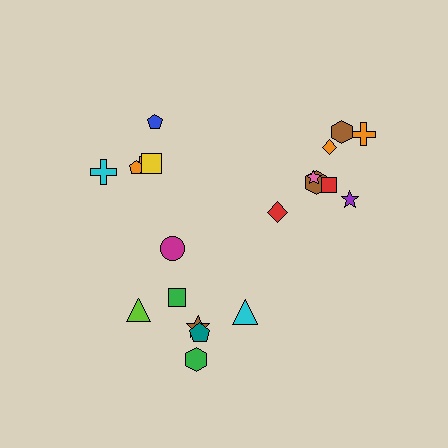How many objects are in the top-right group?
There are 8 objects.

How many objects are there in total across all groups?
There are 20 objects.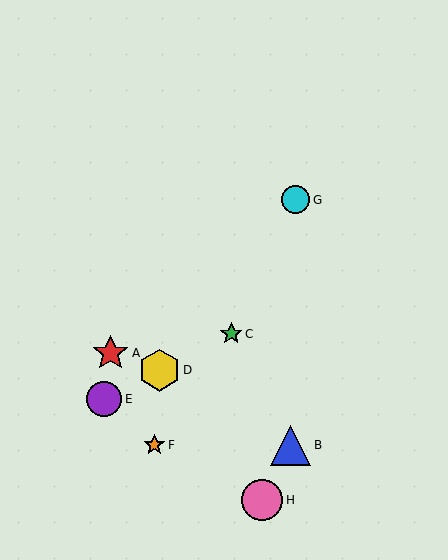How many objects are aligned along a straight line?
3 objects (C, D, E) are aligned along a straight line.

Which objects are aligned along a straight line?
Objects C, D, E are aligned along a straight line.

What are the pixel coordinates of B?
Object B is at (291, 445).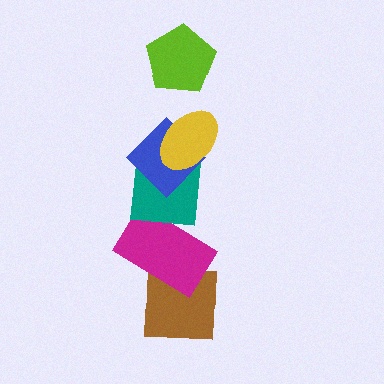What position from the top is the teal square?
The teal square is 4th from the top.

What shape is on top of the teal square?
The blue diamond is on top of the teal square.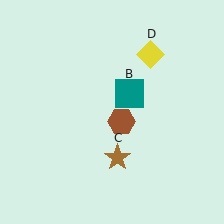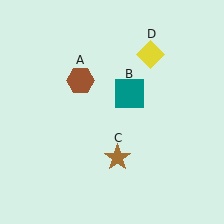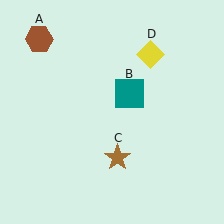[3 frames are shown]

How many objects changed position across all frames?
1 object changed position: brown hexagon (object A).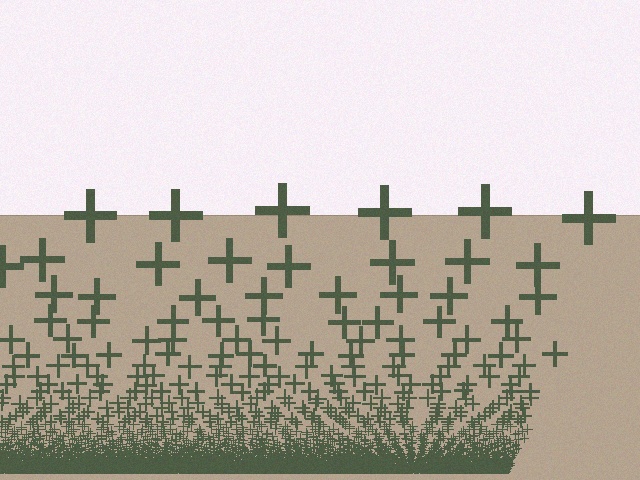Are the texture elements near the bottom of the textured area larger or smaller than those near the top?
Smaller. The gradient is inverted — elements near the bottom are smaller and denser.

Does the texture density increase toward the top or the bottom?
Density increases toward the bottom.